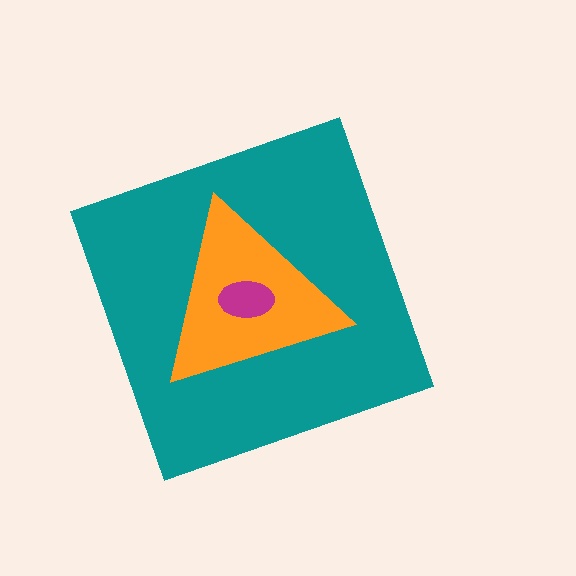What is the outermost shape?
The teal diamond.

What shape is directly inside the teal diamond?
The orange triangle.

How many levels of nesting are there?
3.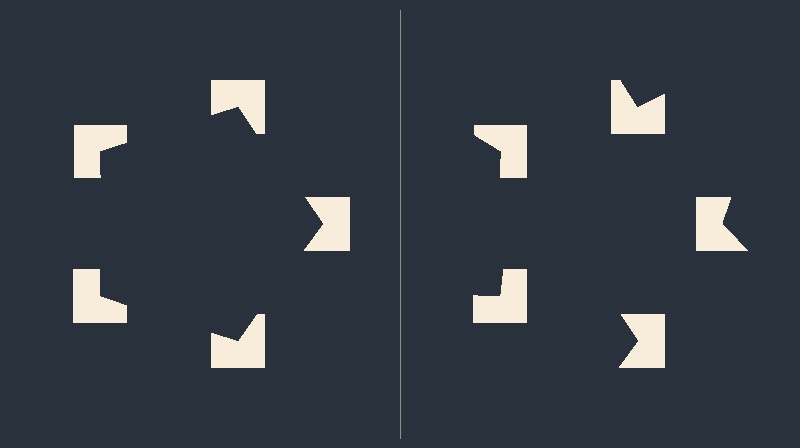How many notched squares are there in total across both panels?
10 — 5 on each side.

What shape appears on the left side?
An illusory pentagon.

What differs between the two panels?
The notched squares are positioned identically on both sides; only the wedge orientations differ. On the left they align to a pentagon; on the right they are misaligned.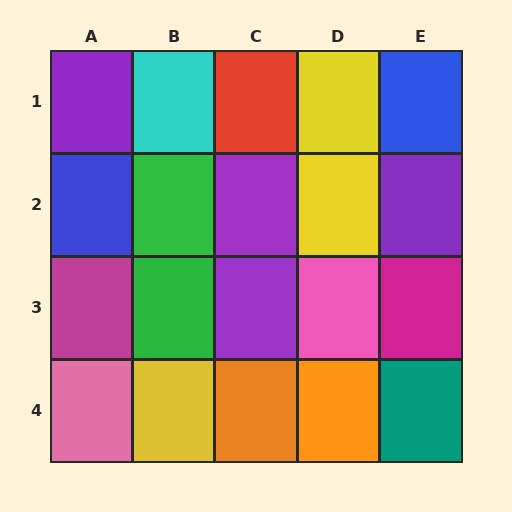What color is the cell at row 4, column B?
Yellow.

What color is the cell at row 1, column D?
Yellow.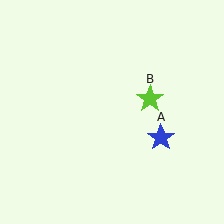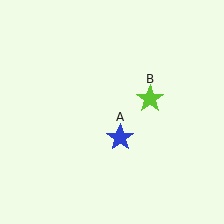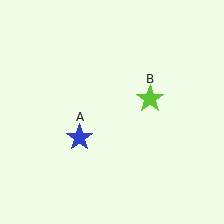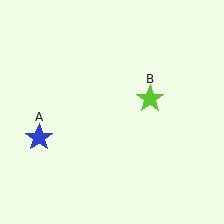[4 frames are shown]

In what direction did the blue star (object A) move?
The blue star (object A) moved left.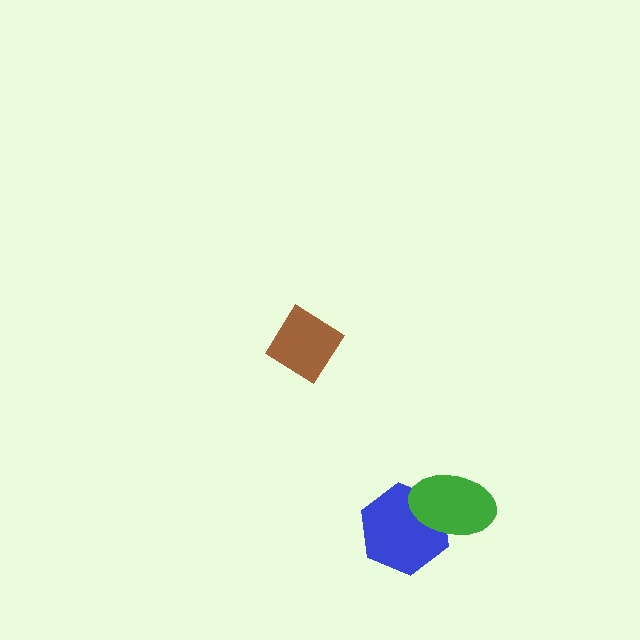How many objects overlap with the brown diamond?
0 objects overlap with the brown diamond.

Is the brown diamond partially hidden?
No, no other shape covers it.